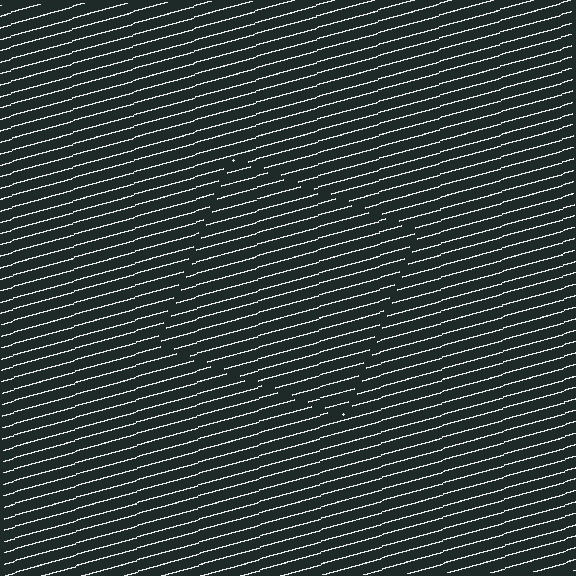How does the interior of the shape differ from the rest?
The interior of the shape contains the same grating, shifted by half a period — the contour is defined by the phase discontinuity where line-ends from the inner and outer gratings abut.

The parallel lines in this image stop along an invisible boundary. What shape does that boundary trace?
An illusory square. The interior of the shape contains the same grating, shifted by half a period — the contour is defined by the phase discontinuity where line-ends from the inner and outer gratings abut.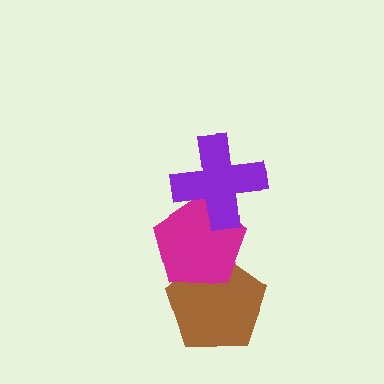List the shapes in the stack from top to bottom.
From top to bottom: the purple cross, the magenta pentagon, the brown pentagon.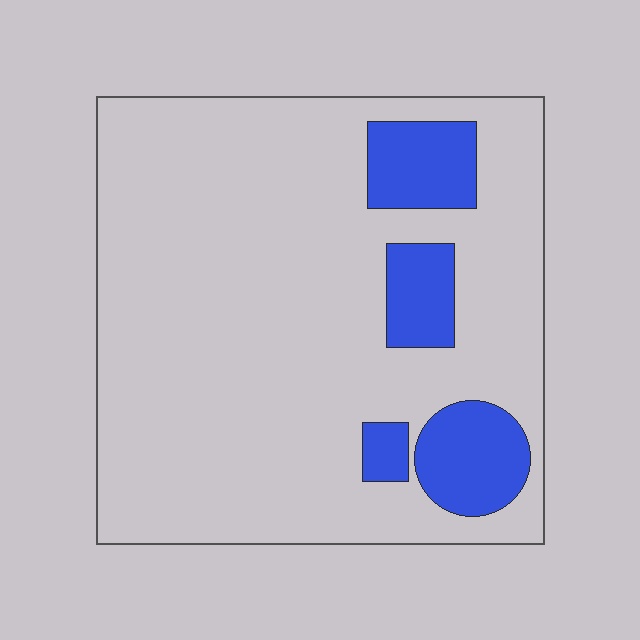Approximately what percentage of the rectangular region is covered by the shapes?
Approximately 15%.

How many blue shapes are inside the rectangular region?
4.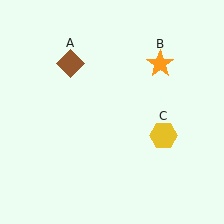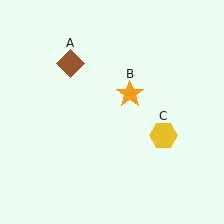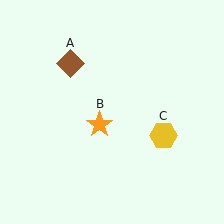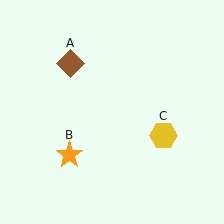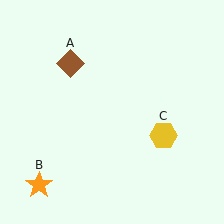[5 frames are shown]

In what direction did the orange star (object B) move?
The orange star (object B) moved down and to the left.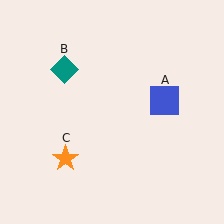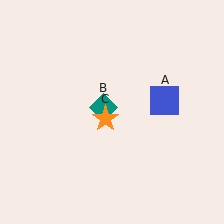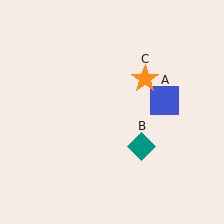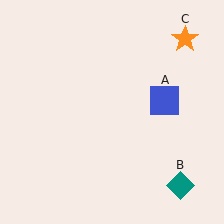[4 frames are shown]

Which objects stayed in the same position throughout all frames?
Blue square (object A) remained stationary.